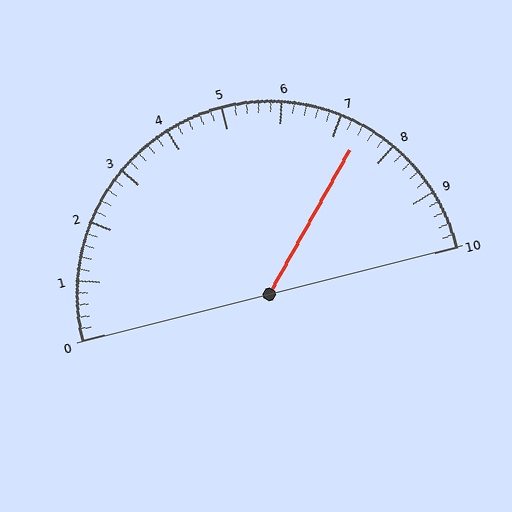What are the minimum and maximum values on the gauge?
The gauge ranges from 0 to 10.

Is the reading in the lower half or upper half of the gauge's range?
The reading is in the upper half of the range (0 to 10).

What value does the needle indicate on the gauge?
The needle indicates approximately 7.4.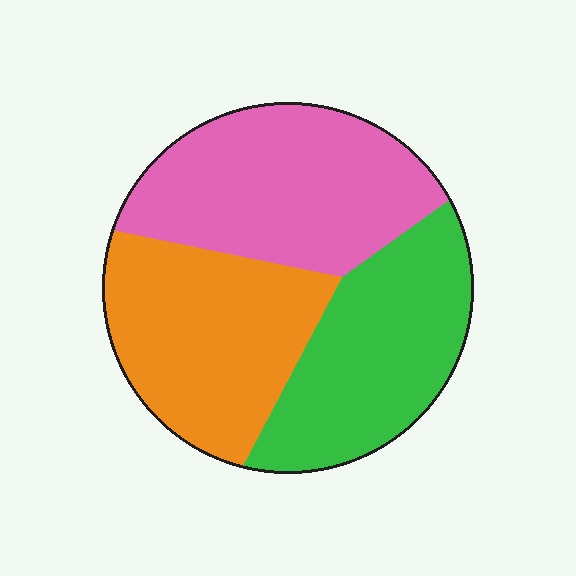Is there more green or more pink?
Pink.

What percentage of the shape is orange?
Orange takes up between a quarter and a half of the shape.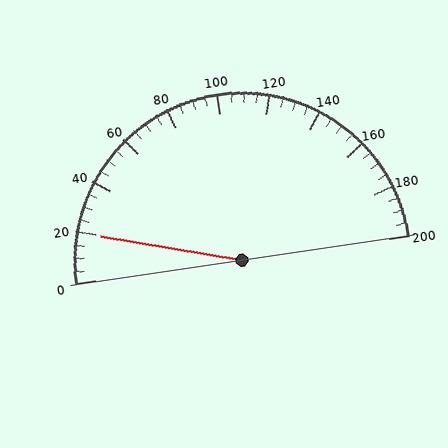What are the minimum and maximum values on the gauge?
The gauge ranges from 0 to 200.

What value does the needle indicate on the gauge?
The needle indicates approximately 20.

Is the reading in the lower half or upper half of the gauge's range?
The reading is in the lower half of the range (0 to 200).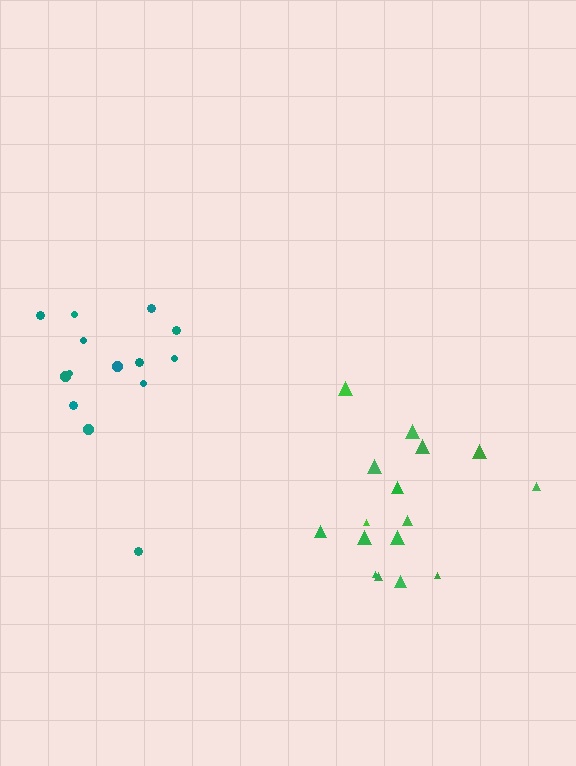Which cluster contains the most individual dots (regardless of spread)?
Green (16).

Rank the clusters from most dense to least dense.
green, teal.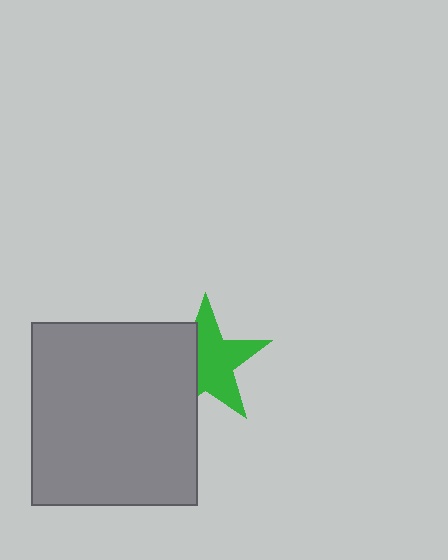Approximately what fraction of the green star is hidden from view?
Roughly 37% of the green star is hidden behind the gray rectangle.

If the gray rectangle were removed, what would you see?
You would see the complete green star.